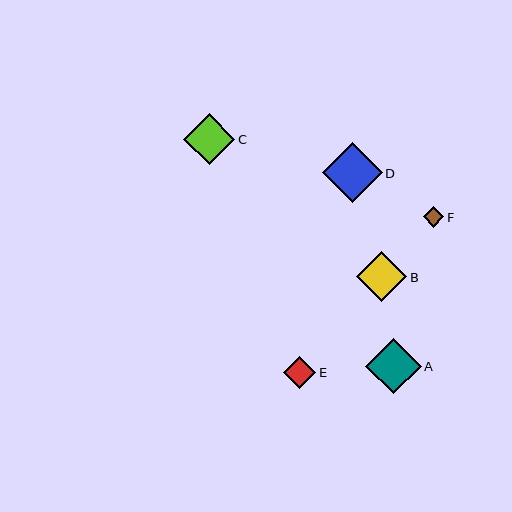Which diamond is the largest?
Diamond D is the largest with a size of approximately 59 pixels.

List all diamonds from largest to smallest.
From largest to smallest: D, A, C, B, E, F.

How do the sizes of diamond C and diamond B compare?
Diamond C and diamond B are approximately the same size.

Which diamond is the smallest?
Diamond F is the smallest with a size of approximately 21 pixels.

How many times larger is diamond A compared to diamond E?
Diamond A is approximately 1.7 times the size of diamond E.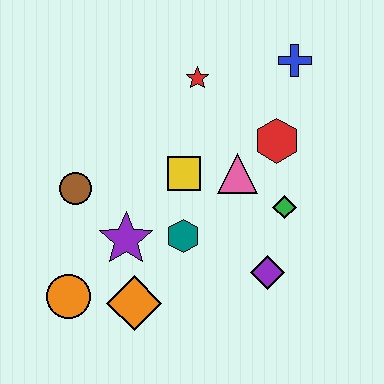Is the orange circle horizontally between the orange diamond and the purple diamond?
No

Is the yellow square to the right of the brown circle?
Yes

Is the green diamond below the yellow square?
Yes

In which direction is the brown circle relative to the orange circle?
The brown circle is above the orange circle.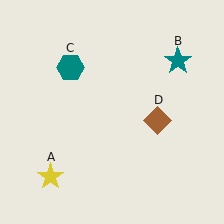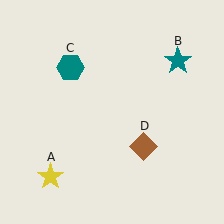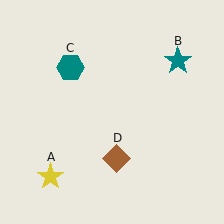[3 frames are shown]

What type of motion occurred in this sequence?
The brown diamond (object D) rotated clockwise around the center of the scene.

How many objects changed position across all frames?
1 object changed position: brown diamond (object D).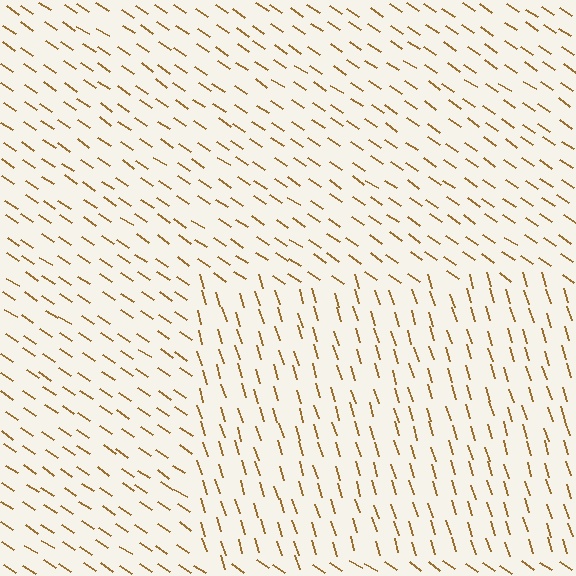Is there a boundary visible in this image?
Yes, there is a texture boundary formed by a change in line orientation.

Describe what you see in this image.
The image is filled with small brown line segments. A rectangle region in the image has lines oriented differently from the surrounding lines, creating a visible texture boundary.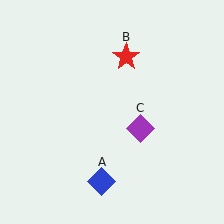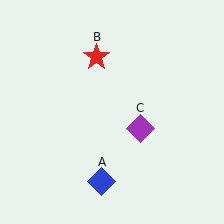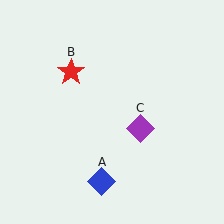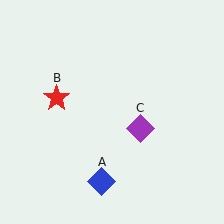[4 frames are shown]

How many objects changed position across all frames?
1 object changed position: red star (object B).